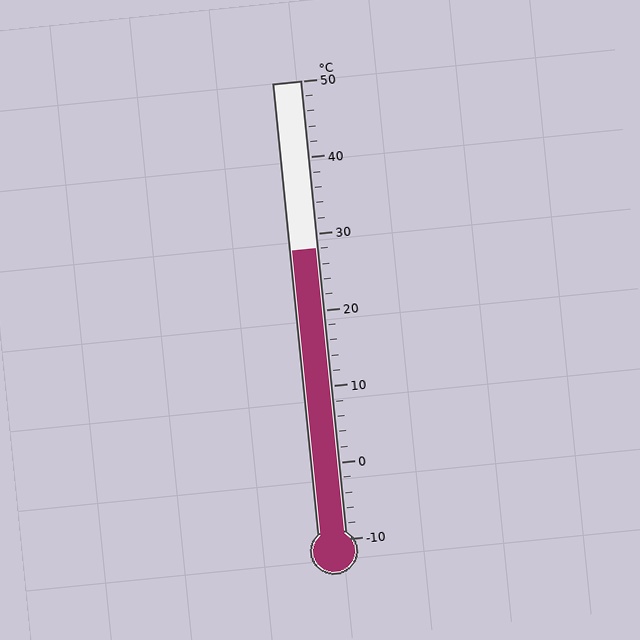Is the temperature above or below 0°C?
The temperature is above 0°C.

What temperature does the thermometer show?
The thermometer shows approximately 28°C.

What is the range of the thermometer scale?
The thermometer scale ranges from -10°C to 50°C.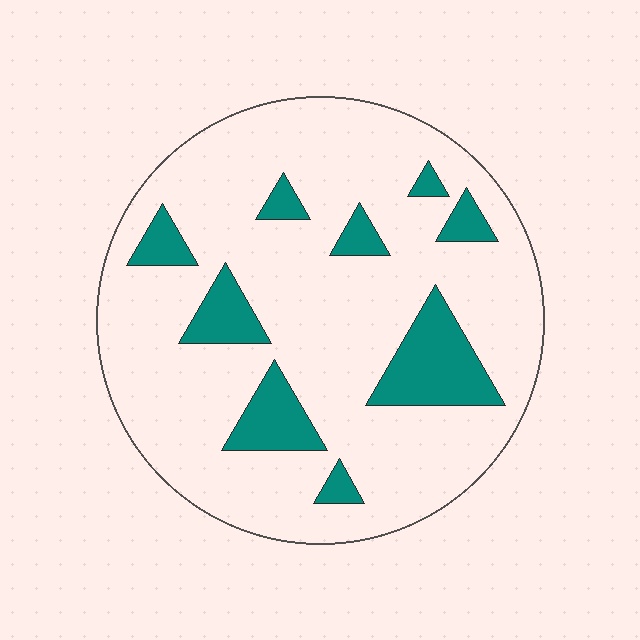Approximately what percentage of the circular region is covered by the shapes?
Approximately 15%.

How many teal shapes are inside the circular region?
9.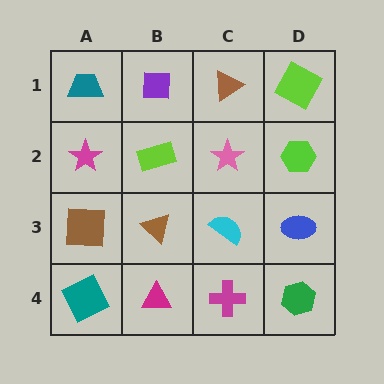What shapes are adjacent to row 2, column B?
A purple square (row 1, column B), a brown triangle (row 3, column B), a magenta star (row 2, column A), a pink star (row 2, column C).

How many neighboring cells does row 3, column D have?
3.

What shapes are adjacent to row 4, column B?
A brown triangle (row 3, column B), a teal square (row 4, column A), a magenta cross (row 4, column C).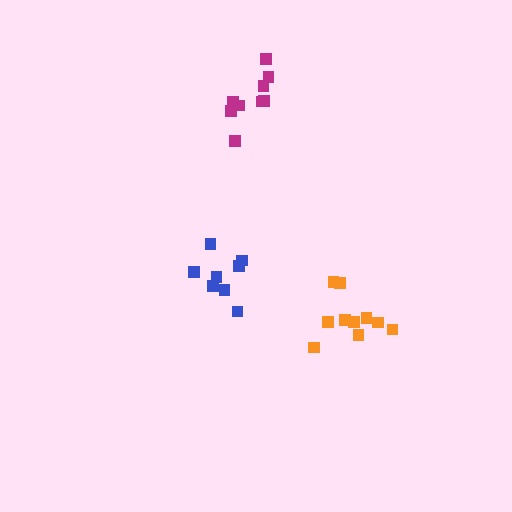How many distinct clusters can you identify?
There are 3 distinct clusters.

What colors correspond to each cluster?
The clusters are colored: blue, orange, magenta.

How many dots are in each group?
Group 1: 8 dots, Group 2: 10 dots, Group 3: 9 dots (27 total).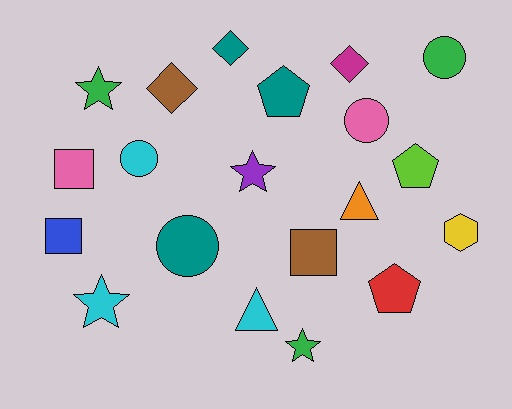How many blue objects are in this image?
There is 1 blue object.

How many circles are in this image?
There are 4 circles.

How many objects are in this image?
There are 20 objects.